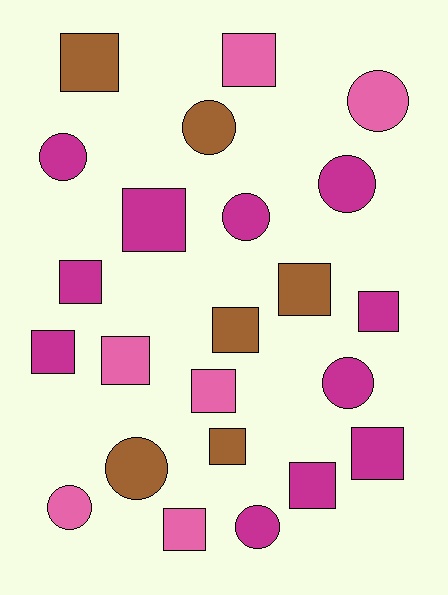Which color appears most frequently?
Magenta, with 11 objects.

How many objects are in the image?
There are 23 objects.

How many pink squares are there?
There are 4 pink squares.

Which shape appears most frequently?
Square, with 14 objects.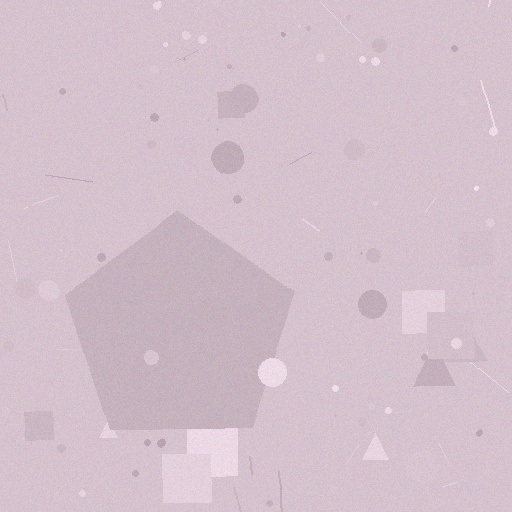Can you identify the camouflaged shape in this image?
The camouflaged shape is a pentagon.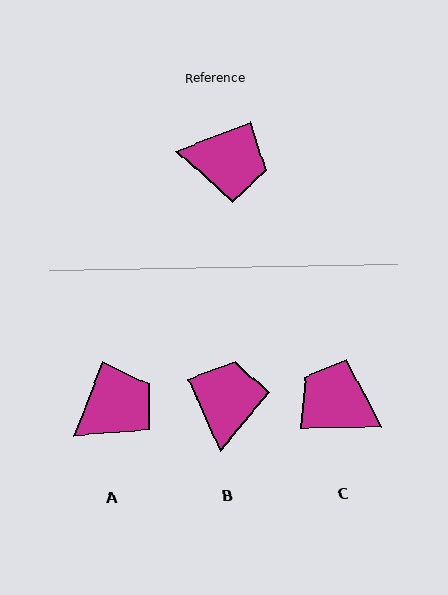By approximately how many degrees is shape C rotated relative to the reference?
Approximately 159 degrees counter-clockwise.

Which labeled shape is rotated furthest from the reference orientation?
C, about 159 degrees away.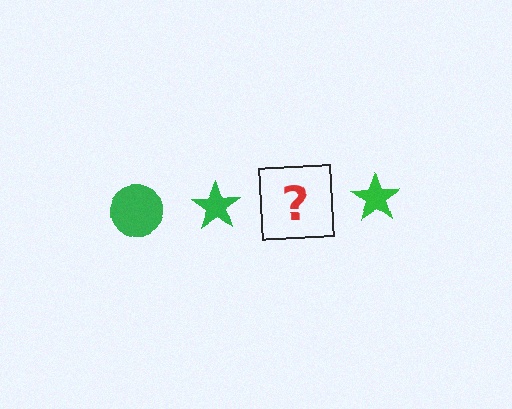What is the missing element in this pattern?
The missing element is a green circle.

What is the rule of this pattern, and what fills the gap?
The rule is that the pattern cycles through circle, star shapes in green. The gap should be filled with a green circle.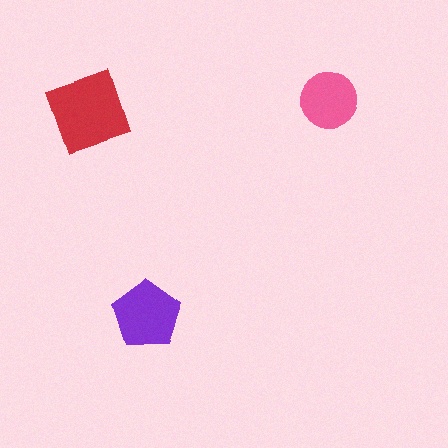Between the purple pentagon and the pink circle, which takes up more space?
The purple pentagon.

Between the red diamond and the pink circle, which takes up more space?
The red diamond.